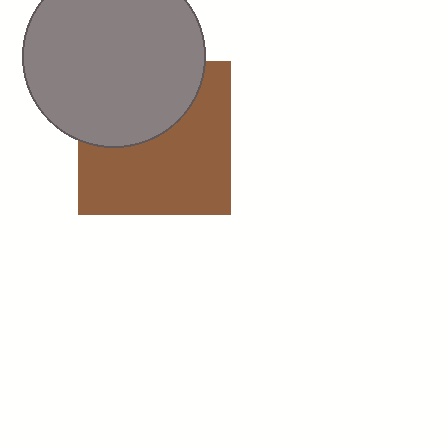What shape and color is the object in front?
The object in front is a gray circle.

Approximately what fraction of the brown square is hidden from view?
Roughly 39% of the brown square is hidden behind the gray circle.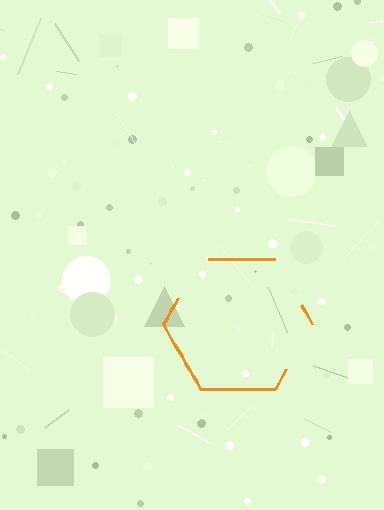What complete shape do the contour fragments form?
The contour fragments form a hexagon.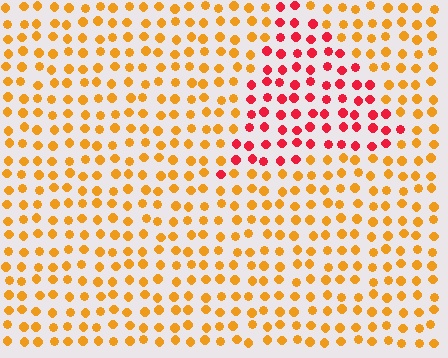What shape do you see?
I see a triangle.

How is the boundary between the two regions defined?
The boundary is defined purely by a slight shift in hue (about 46 degrees). Spacing, size, and orientation are identical on both sides.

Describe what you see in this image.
The image is filled with small orange elements in a uniform arrangement. A triangle-shaped region is visible where the elements are tinted to a slightly different hue, forming a subtle color boundary.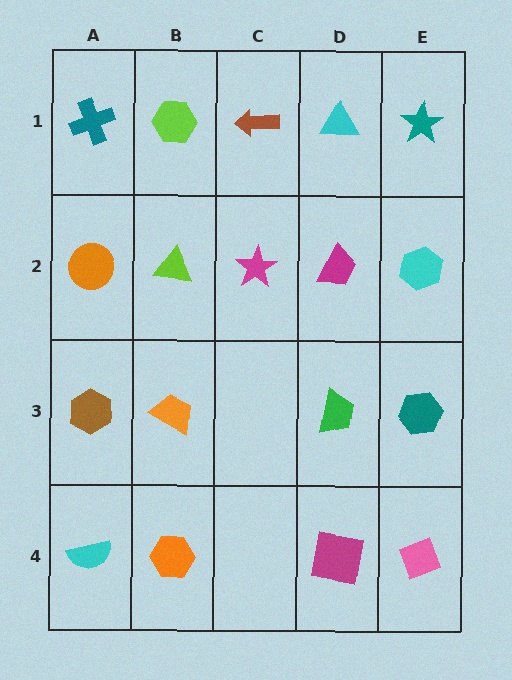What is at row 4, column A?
A cyan semicircle.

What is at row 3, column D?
A green trapezoid.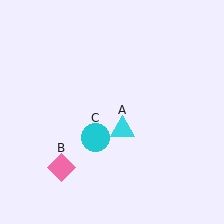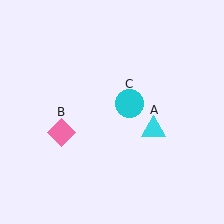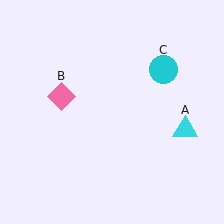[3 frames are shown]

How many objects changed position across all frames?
3 objects changed position: cyan triangle (object A), pink diamond (object B), cyan circle (object C).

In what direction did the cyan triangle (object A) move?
The cyan triangle (object A) moved right.